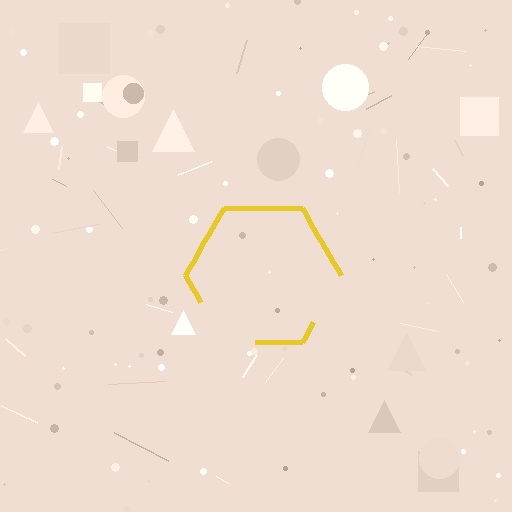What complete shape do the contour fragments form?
The contour fragments form a hexagon.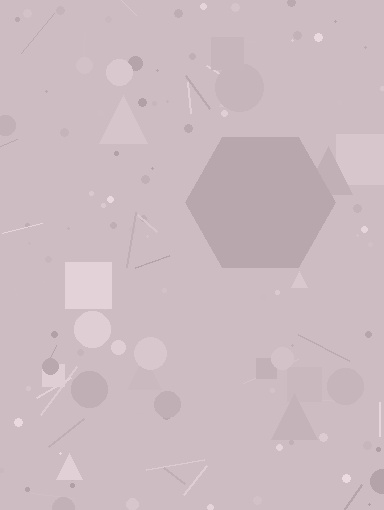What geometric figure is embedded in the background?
A hexagon is embedded in the background.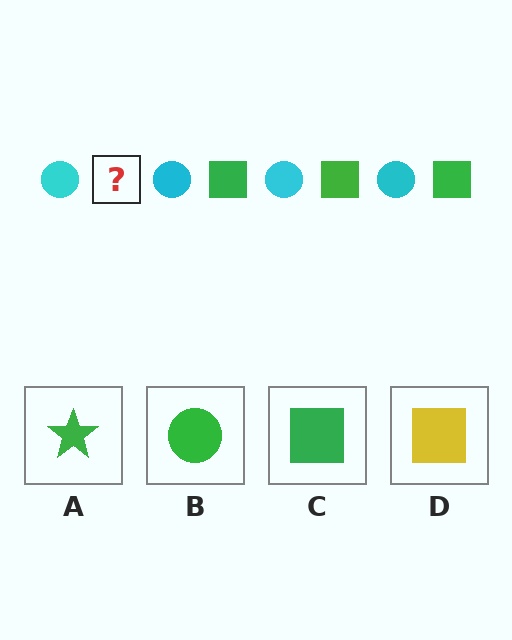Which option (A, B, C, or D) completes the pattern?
C.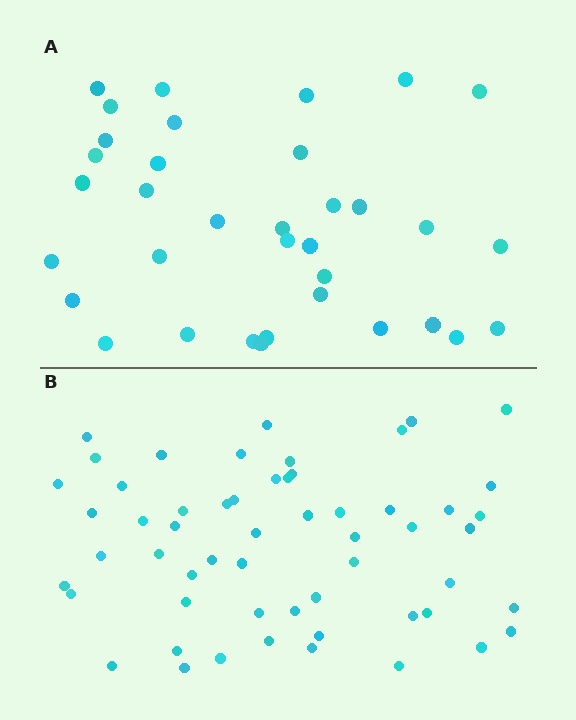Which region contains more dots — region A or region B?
Region B (the bottom region) has more dots.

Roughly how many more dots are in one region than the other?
Region B has approximately 20 more dots than region A.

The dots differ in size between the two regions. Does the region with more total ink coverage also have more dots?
No. Region A has more total ink coverage because its dots are larger, but region B actually contains more individual dots. Total area can be misleading — the number of items is what matters here.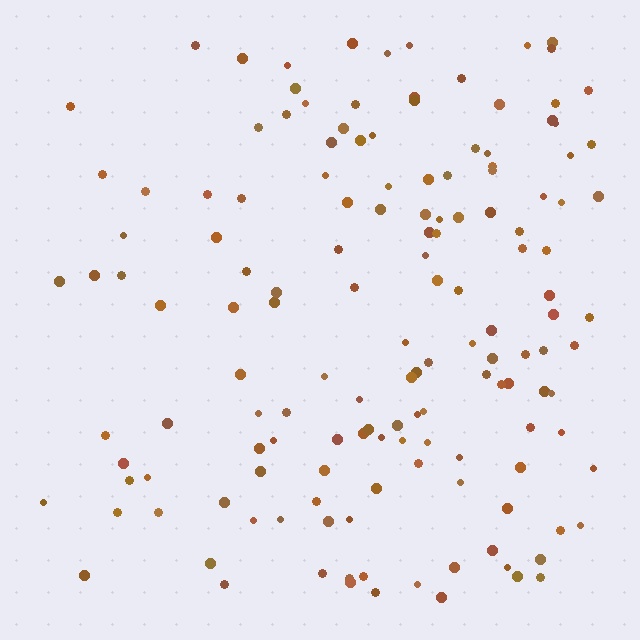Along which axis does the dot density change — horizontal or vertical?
Horizontal.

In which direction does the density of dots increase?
From left to right, with the right side densest.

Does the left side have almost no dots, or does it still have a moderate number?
Still a moderate number, just noticeably fewer than the right.